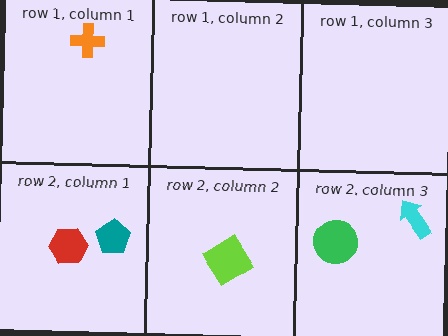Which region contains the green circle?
The row 2, column 3 region.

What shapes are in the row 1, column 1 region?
The orange cross.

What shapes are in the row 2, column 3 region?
The green circle, the cyan arrow.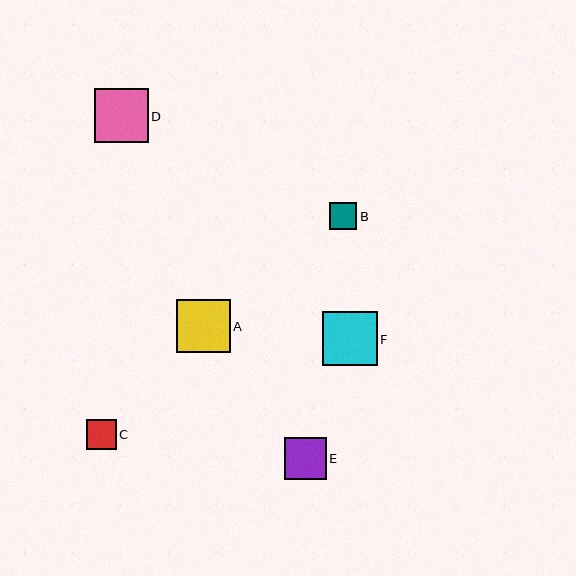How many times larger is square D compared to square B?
Square D is approximately 2.0 times the size of square B.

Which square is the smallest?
Square B is the smallest with a size of approximately 27 pixels.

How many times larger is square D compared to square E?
Square D is approximately 1.3 times the size of square E.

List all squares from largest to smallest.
From largest to smallest: F, D, A, E, C, B.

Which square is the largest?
Square F is the largest with a size of approximately 54 pixels.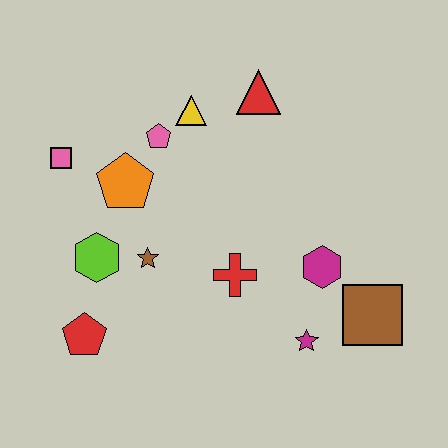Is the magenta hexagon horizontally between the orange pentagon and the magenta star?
No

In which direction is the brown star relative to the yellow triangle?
The brown star is below the yellow triangle.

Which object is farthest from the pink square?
The brown square is farthest from the pink square.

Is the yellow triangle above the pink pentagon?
Yes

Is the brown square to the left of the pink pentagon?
No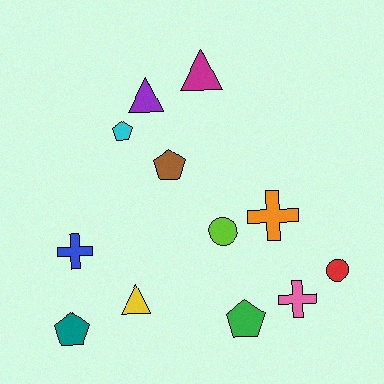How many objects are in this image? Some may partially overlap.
There are 12 objects.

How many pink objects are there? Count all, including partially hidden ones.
There is 1 pink object.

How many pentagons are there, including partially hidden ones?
There are 4 pentagons.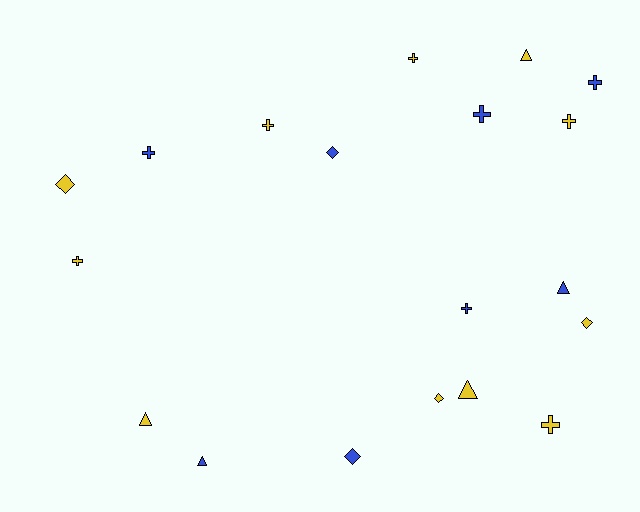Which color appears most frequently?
Yellow, with 11 objects.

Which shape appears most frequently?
Cross, with 9 objects.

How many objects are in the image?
There are 19 objects.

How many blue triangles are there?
There are 2 blue triangles.